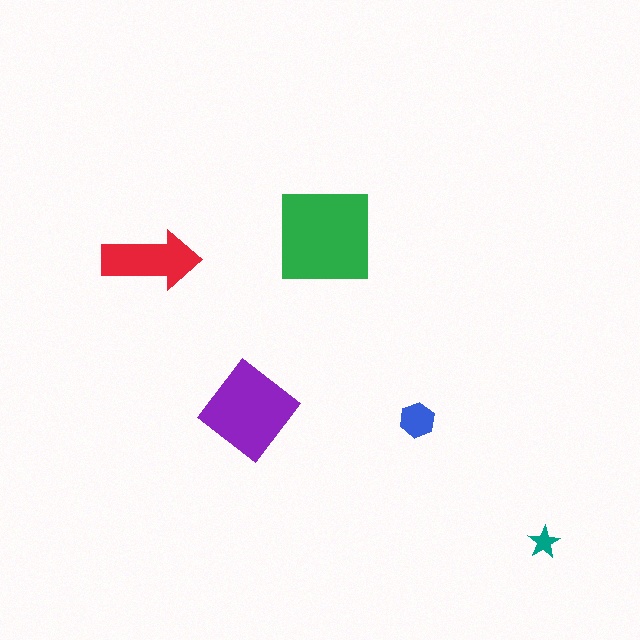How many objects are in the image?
There are 5 objects in the image.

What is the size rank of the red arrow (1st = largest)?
3rd.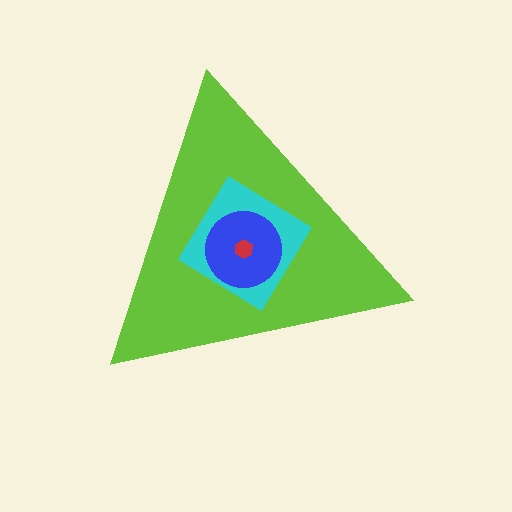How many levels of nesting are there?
4.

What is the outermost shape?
The lime triangle.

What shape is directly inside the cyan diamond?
The blue circle.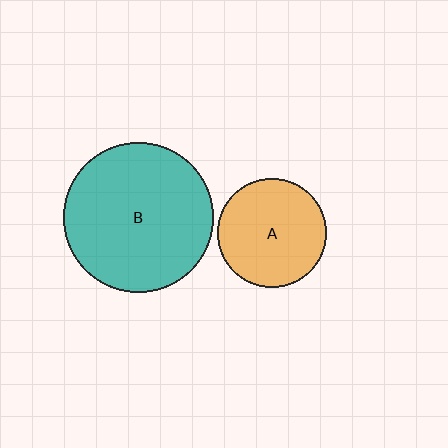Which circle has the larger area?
Circle B (teal).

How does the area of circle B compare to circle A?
Approximately 1.9 times.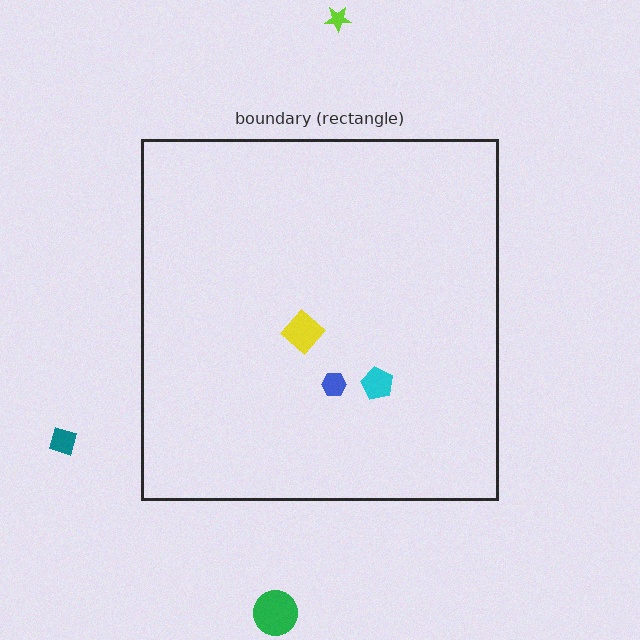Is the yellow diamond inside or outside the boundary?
Inside.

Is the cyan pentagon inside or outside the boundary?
Inside.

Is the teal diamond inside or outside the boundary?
Outside.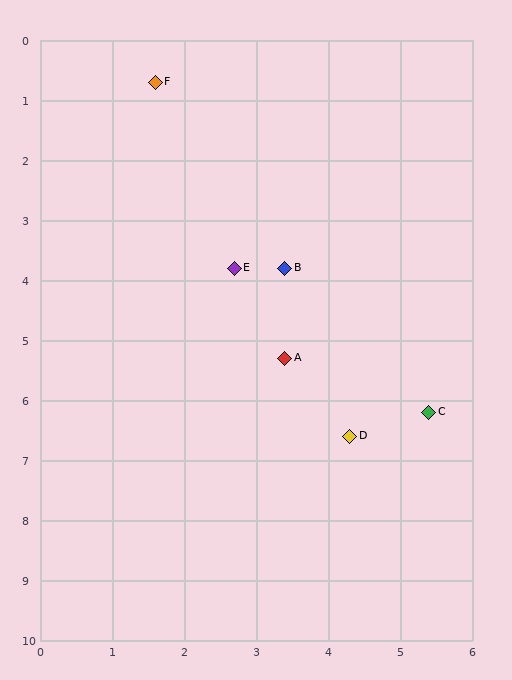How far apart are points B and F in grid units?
Points B and F are about 3.6 grid units apart.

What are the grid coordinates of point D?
Point D is at approximately (4.3, 6.6).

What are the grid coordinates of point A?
Point A is at approximately (3.4, 5.3).